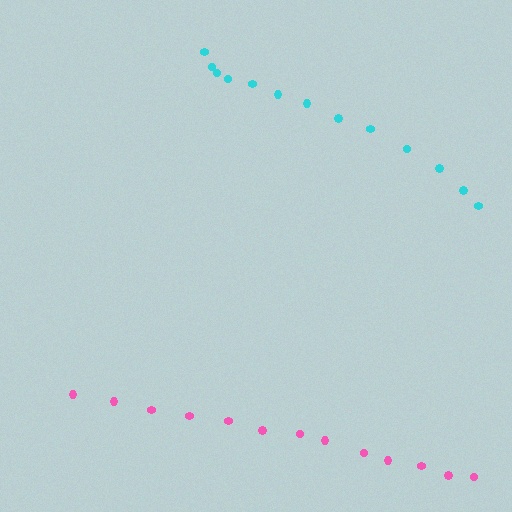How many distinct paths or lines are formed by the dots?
There are 2 distinct paths.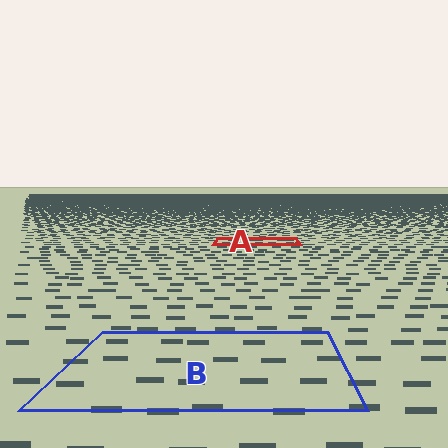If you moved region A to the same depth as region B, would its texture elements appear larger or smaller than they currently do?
They would appear larger. At a closer depth, the same texture elements are projected at a bigger on-screen size.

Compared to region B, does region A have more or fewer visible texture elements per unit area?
Region A has more texture elements per unit area — they are packed more densely because it is farther away.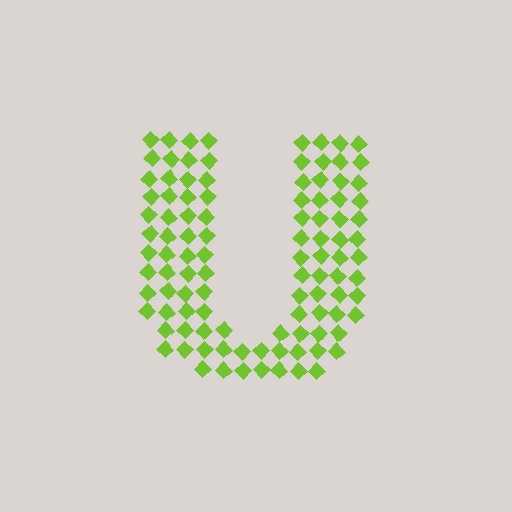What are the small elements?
The small elements are diamonds.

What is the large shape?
The large shape is the letter U.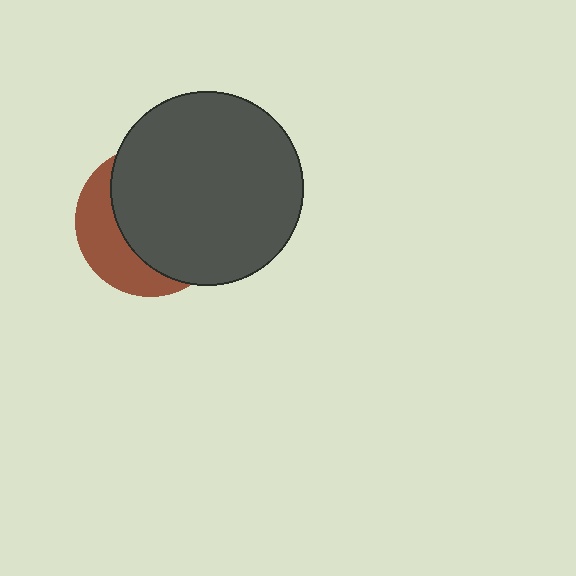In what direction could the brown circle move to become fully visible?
The brown circle could move left. That would shift it out from behind the dark gray circle entirely.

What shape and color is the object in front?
The object in front is a dark gray circle.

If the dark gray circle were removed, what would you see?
You would see the complete brown circle.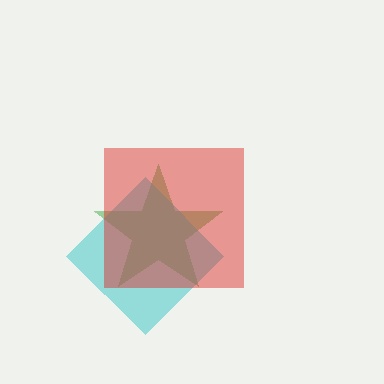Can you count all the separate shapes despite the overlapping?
Yes, there are 3 separate shapes.